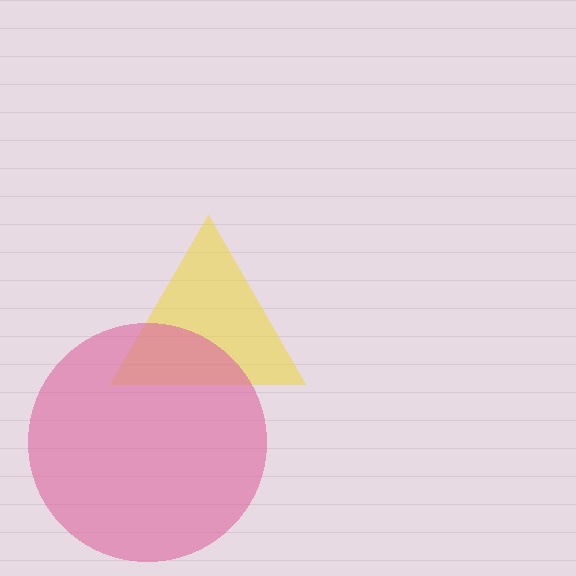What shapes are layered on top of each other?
The layered shapes are: a yellow triangle, a pink circle.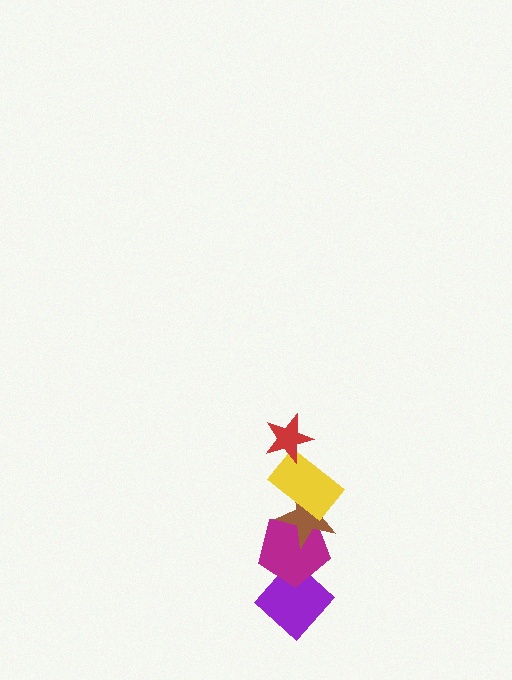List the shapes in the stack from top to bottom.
From top to bottom: the red star, the yellow rectangle, the brown star, the magenta pentagon, the purple diamond.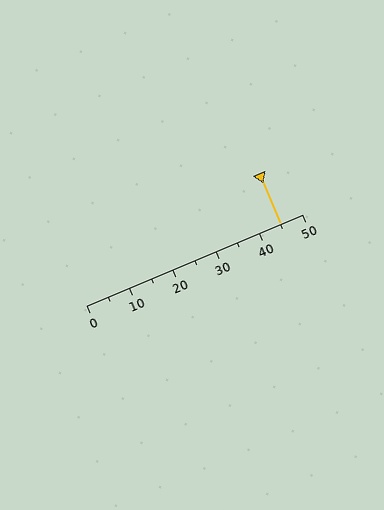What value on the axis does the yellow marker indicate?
The marker indicates approximately 45.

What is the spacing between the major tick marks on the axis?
The major ticks are spaced 10 apart.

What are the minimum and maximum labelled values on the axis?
The axis runs from 0 to 50.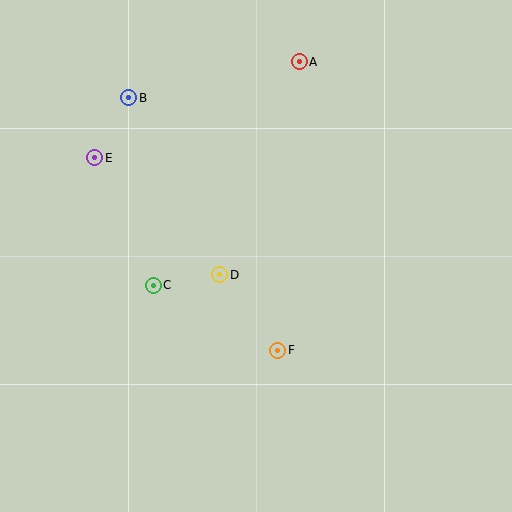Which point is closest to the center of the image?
Point D at (220, 275) is closest to the center.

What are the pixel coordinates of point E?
Point E is at (95, 158).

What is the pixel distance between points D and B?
The distance between D and B is 199 pixels.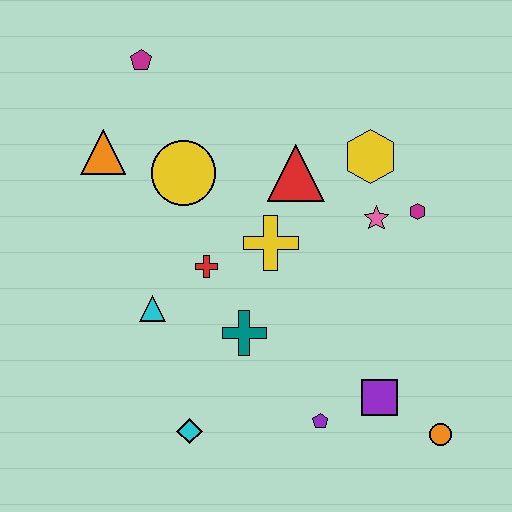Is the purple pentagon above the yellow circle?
No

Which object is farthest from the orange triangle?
The orange circle is farthest from the orange triangle.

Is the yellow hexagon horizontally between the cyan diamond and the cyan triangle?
No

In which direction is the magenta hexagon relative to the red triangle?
The magenta hexagon is to the right of the red triangle.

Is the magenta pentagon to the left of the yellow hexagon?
Yes